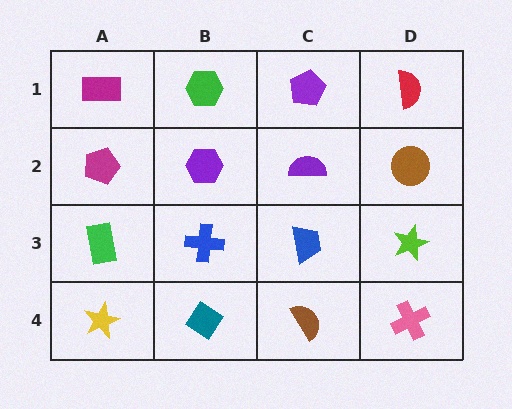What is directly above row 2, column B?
A green hexagon.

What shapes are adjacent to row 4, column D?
A lime star (row 3, column D), a brown semicircle (row 4, column C).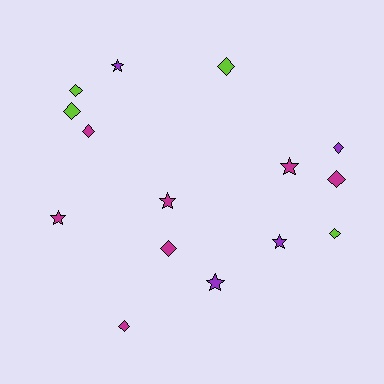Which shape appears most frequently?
Diamond, with 9 objects.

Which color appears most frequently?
Magenta, with 7 objects.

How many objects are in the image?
There are 15 objects.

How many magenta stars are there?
There are 3 magenta stars.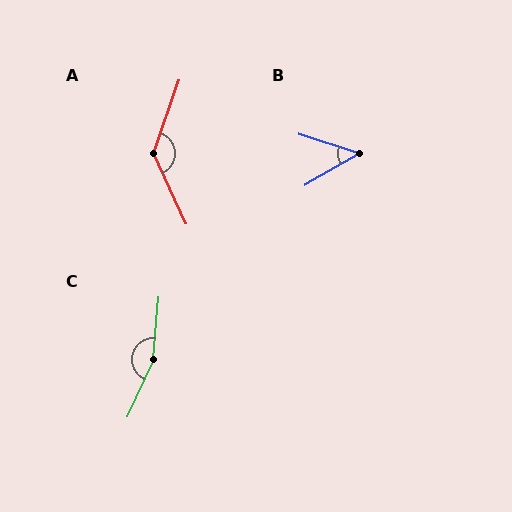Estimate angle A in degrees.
Approximately 136 degrees.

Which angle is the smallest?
B, at approximately 48 degrees.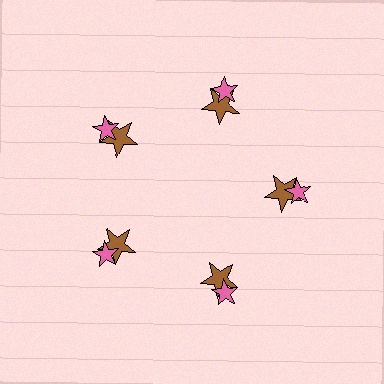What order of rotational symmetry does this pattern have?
This pattern has 5-fold rotational symmetry.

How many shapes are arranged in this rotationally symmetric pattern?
There are 10 shapes, arranged in 5 groups of 2.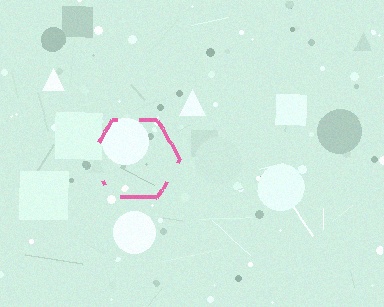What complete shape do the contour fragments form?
The contour fragments form a hexagon.